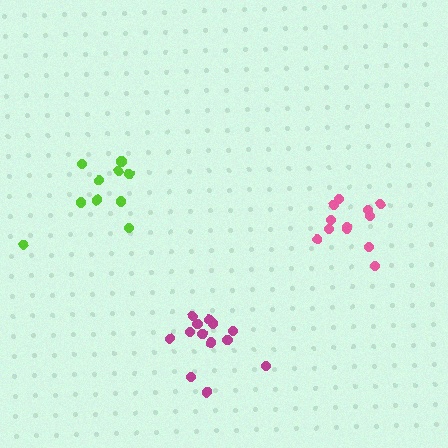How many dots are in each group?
Group 1: 12 dots, Group 2: 10 dots, Group 3: 13 dots (35 total).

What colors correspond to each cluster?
The clusters are colored: pink, lime, magenta.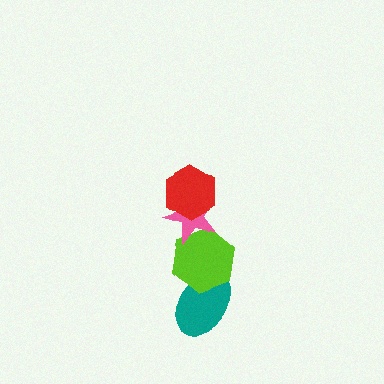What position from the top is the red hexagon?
The red hexagon is 1st from the top.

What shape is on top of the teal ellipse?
The lime hexagon is on top of the teal ellipse.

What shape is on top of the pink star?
The red hexagon is on top of the pink star.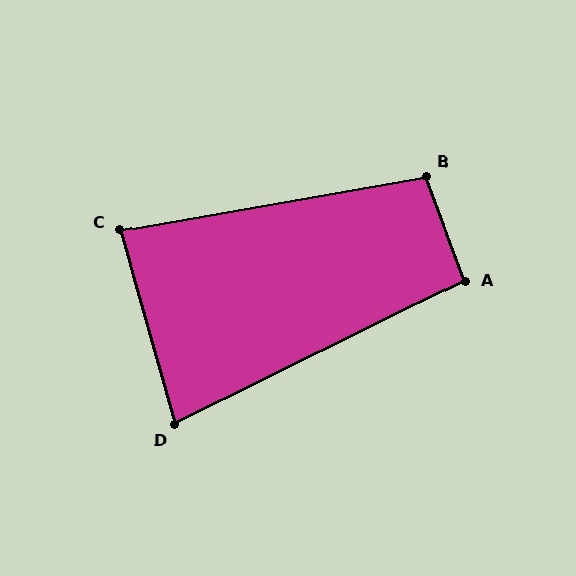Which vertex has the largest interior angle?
B, at approximately 101 degrees.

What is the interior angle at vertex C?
Approximately 84 degrees (acute).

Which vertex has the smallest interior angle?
D, at approximately 79 degrees.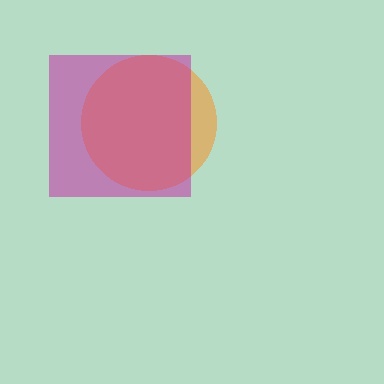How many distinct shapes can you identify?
There are 2 distinct shapes: an orange circle, a magenta square.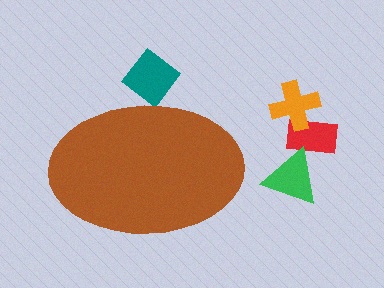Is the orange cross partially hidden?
No, the orange cross is fully visible.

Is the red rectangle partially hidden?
No, the red rectangle is fully visible.